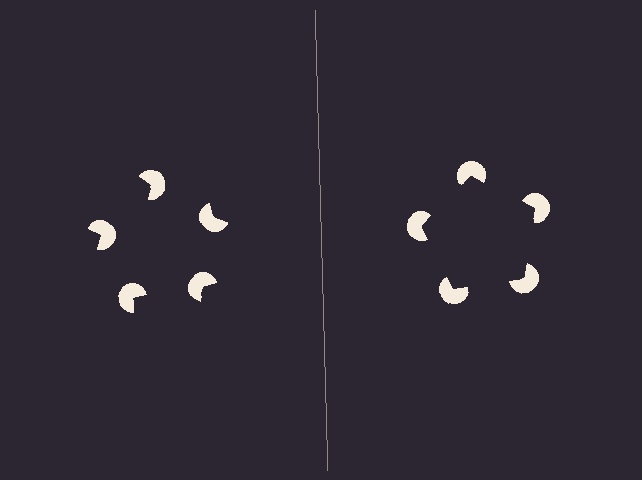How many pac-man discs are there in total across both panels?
10 — 5 on each side.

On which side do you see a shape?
An illusory pentagon appears on the right side. On the left side the wedge cuts are rotated, so no coherent shape forms.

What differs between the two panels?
The pac-man discs are positioned identically on both sides; only the wedge orientations differ. On the right they align to a pentagon; on the left they are misaligned.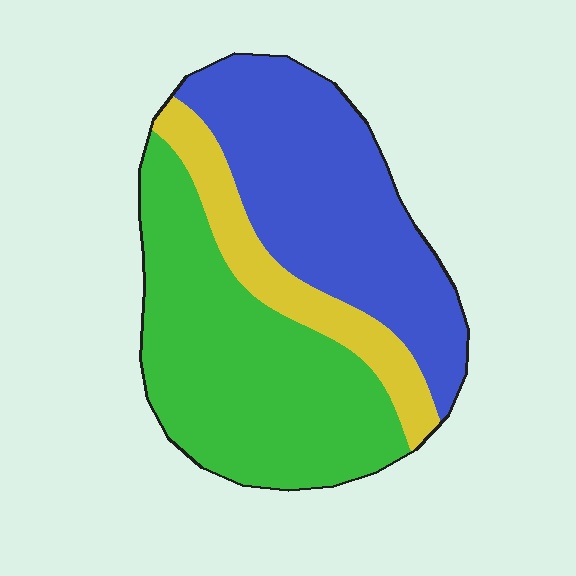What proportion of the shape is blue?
Blue takes up between a third and a half of the shape.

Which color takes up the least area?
Yellow, at roughly 15%.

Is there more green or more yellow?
Green.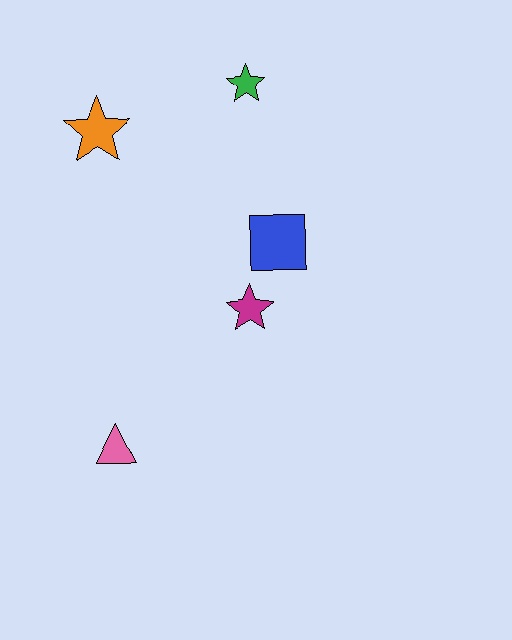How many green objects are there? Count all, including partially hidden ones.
There is 1 green object.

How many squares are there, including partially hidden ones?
There is 1 square.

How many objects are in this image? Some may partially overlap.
There are 5 objects.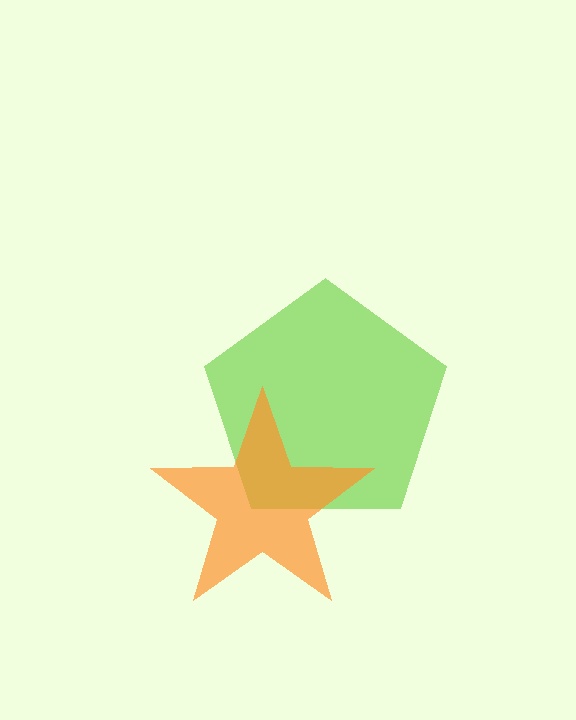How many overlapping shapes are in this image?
There are 2 overlapping shapes in the image.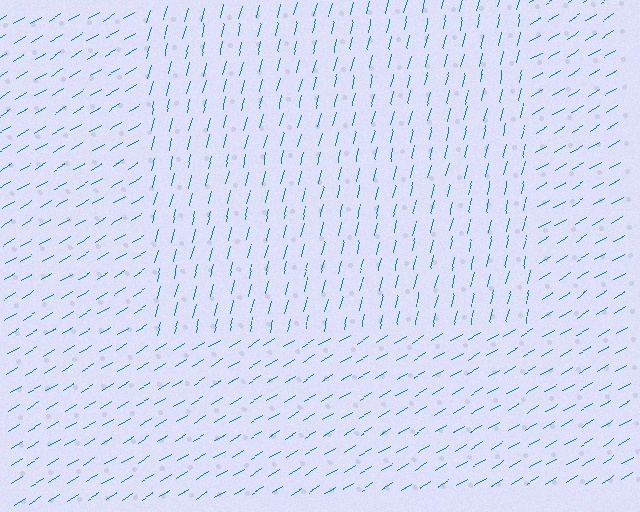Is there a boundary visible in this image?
Yes, there is a texture boundary formed by a change in line orientation.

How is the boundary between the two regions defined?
The boundary is defined purely by a change in line orientation (approximately 45 degrees difference). All lines are the same color and thickness.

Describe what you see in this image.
The image is filled with small teal line segments. A rectangle region in the image has lines oriented differently from the surrounding lines, creating a visible texture boundary.